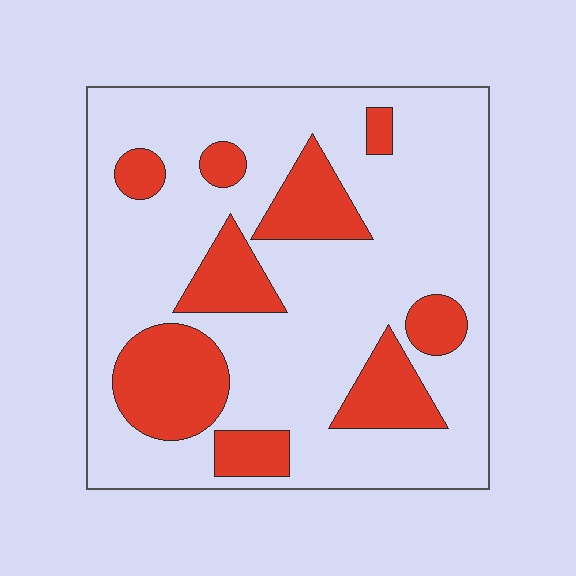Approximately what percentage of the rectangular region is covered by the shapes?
Approximately 25%.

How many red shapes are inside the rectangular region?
9.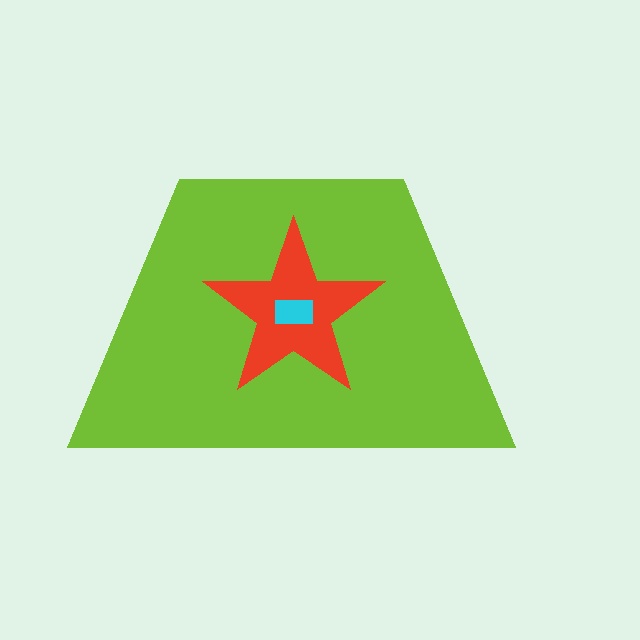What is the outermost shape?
The lime trapezoid.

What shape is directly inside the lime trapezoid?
The red star.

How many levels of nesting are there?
3.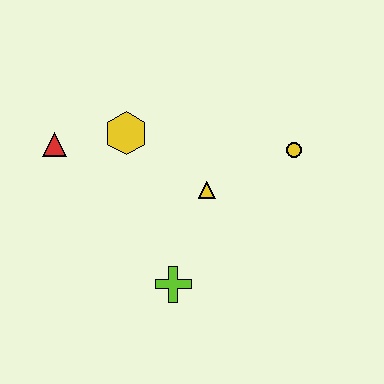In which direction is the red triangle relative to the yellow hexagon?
The red triangle is to the left of the yellow hexagon.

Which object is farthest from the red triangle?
The yellow circle is farthest from the red triangle.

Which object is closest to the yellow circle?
The yellow triangle is closest to the yellow circle.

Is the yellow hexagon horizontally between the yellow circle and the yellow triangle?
No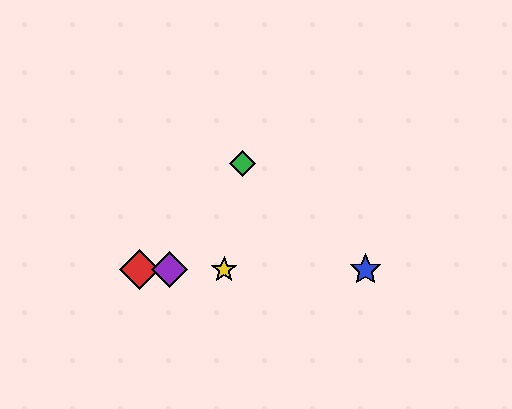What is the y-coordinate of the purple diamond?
The purple diamond is at y≈270.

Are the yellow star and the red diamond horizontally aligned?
Yes, both are at y≈270.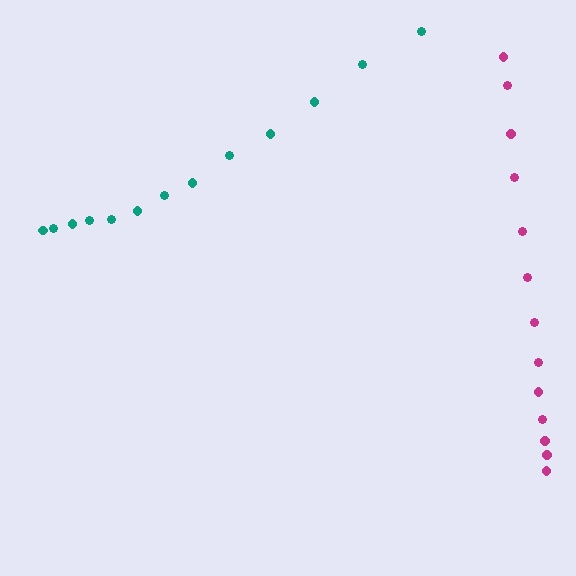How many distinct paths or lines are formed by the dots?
There are 2 distinct paths.